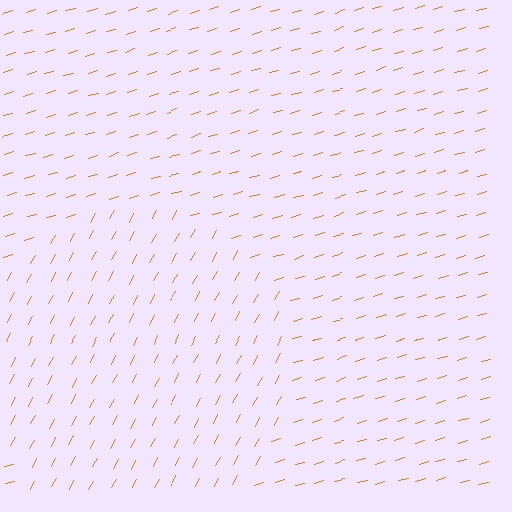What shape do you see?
I see a circle.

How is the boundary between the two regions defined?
The boundary is defined purely by a change in line orientation (approximately 45 degrees difference). All lines are the same color and thickness.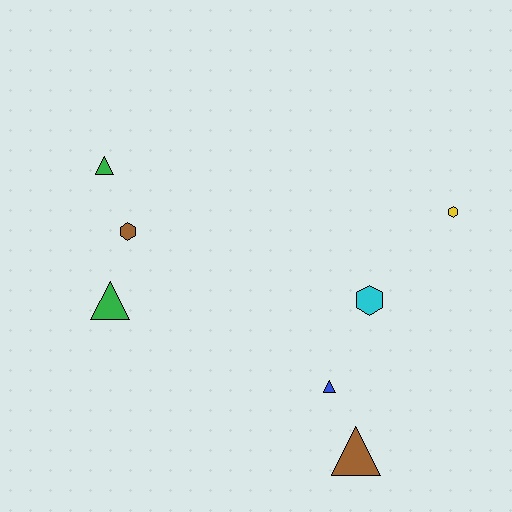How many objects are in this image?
There are 7 objects.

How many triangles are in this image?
There are 4 triangles.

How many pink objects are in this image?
There are no pink objects.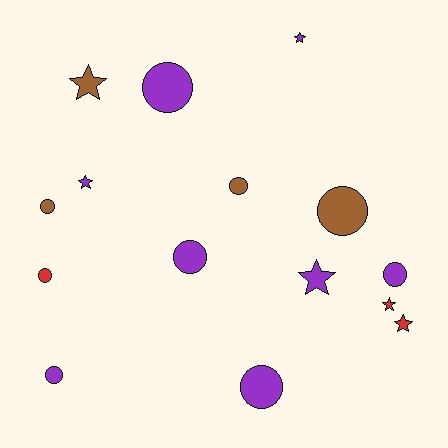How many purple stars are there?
There are 3 purple stars.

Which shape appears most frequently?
Circle, with 9 objects.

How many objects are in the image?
There are 15 objects.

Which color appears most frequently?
Purple, with 8 objects.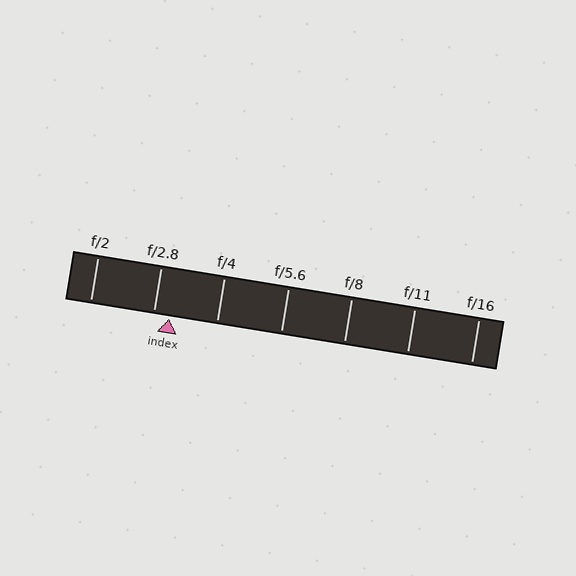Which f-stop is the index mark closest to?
The index mark is closest to f/2.8.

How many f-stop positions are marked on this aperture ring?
There are 7 f-stop positions marked.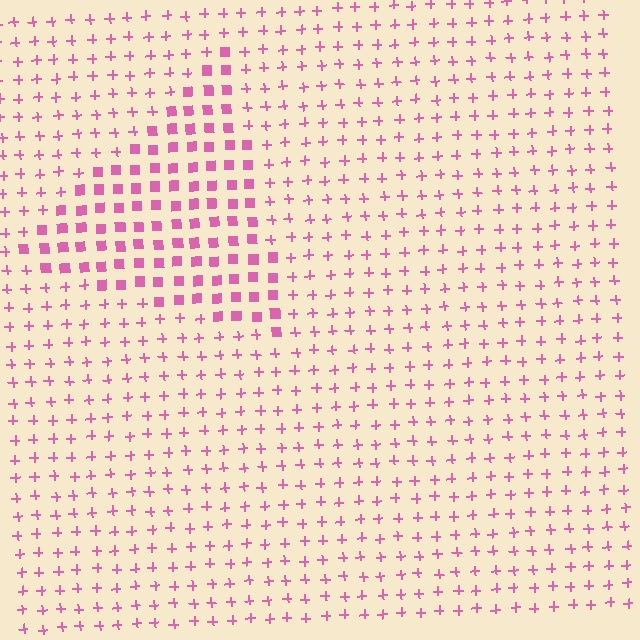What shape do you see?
I see a triangle.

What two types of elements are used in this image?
The image uses squares inside the triangle region and plus signs outside it.